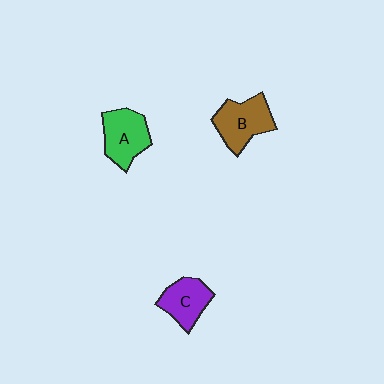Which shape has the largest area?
Shape B (brown).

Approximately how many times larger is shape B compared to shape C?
Approximately 1.2 times.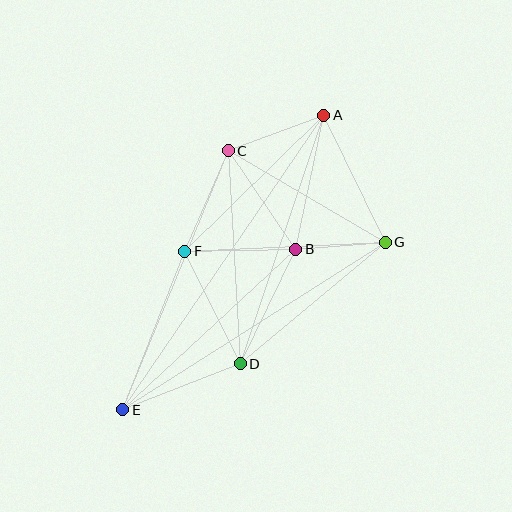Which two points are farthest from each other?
Points A and E are farthest from each other.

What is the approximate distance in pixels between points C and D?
The distance between C and D is approximately 213 pixels.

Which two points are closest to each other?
Points B and G are closest to each other.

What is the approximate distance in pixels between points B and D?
The distance between B and D is approximately 128 pixels.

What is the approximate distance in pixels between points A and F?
The distance between A and F is approximately 194 pixels.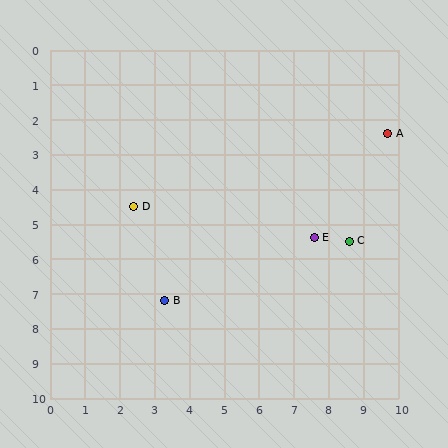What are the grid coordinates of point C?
Point C is at approximately (8.6, 5.5).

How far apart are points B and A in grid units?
Points B and A are about 8.0 grid units apart.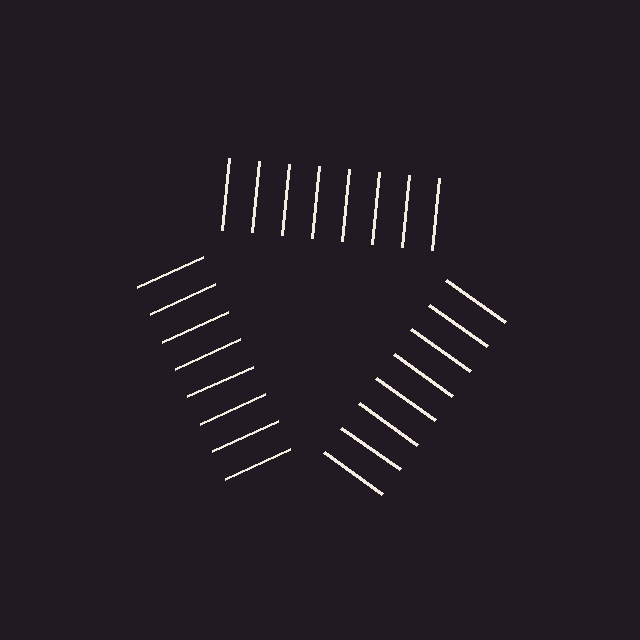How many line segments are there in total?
24 — 8 along each of the 3 edges.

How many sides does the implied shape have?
3 sides — the line-ends trace a triangle.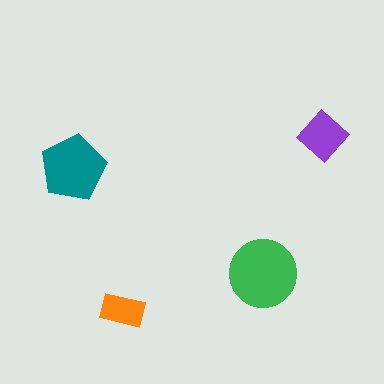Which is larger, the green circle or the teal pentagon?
The green circle.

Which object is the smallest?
The orange rectangle.